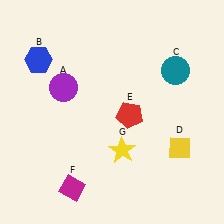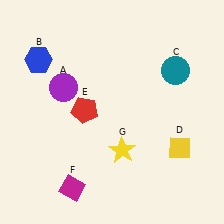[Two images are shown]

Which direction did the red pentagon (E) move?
The red pentagon (E) moved left.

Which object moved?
The red pentagon (E) moved left.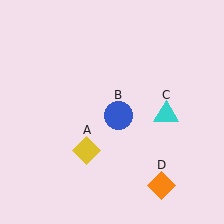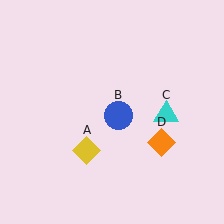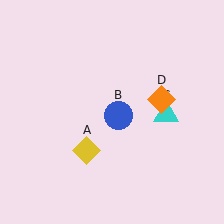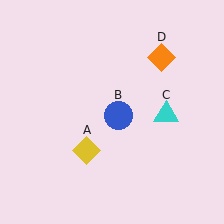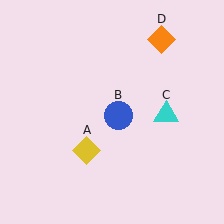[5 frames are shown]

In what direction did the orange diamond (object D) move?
The orange diamond (object D) moved up.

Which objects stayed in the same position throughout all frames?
Yellow diamond (object A) and blue circle (object B) and cyan triangle (object C) remained stationary.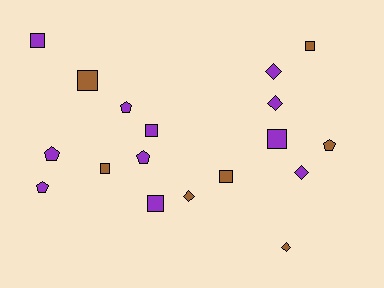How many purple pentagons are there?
There are 4 purple pentagons.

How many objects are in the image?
There are 18 objects.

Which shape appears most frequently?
Square, with 8 objects.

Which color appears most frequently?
Purple, with 11 objects.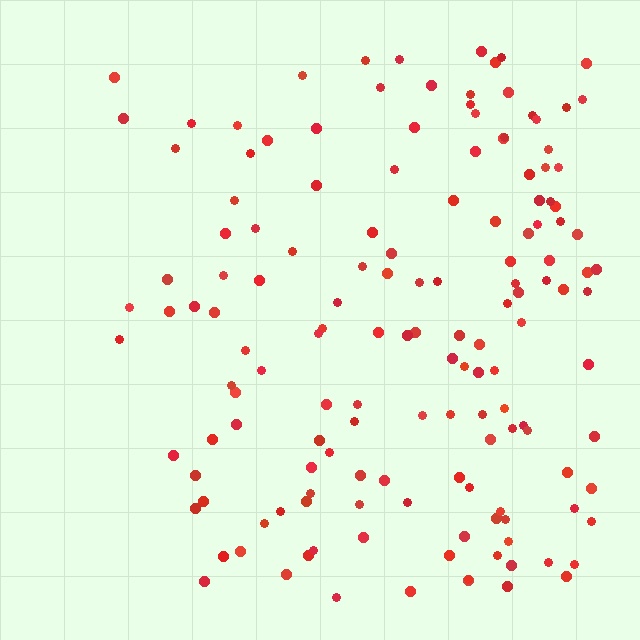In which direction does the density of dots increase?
From left to right, with the right side densest.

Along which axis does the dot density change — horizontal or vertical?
Horizontal.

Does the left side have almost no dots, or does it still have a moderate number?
Still a moderate number, just noticeably fewer than the right.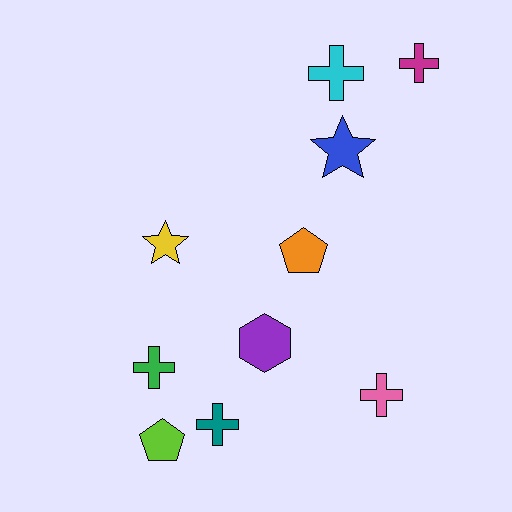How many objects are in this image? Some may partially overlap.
There are 10 objects.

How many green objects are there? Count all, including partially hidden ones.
There is 1 green object.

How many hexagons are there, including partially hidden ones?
There is 1 hexagon.